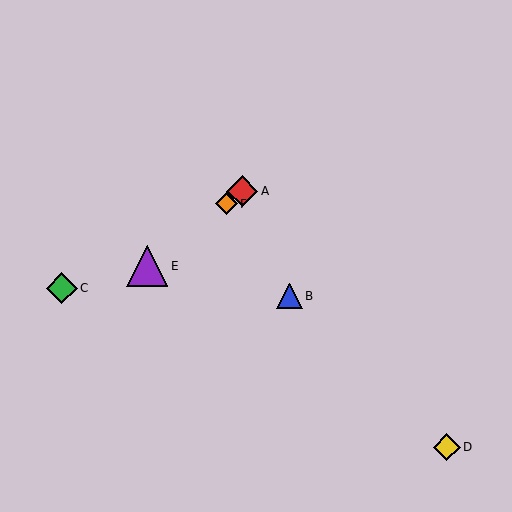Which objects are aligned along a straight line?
Objects A, E, F are aligned along a straight line.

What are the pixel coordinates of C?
Object C is at (62, 288).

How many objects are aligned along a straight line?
3 objects (A, E, F) are aligned along a straight line.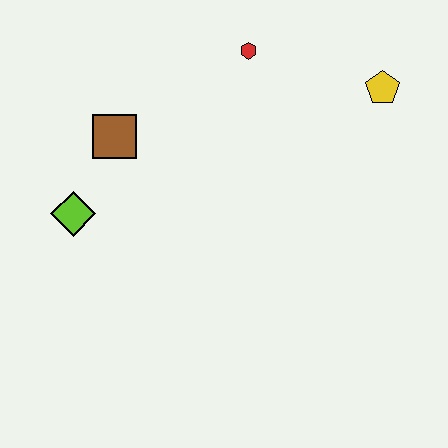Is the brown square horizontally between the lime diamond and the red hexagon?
Yes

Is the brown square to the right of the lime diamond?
Yes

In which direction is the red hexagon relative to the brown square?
The red hexagon is to the right of the brown square.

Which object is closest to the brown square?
The lime diamond is closest to the brown square.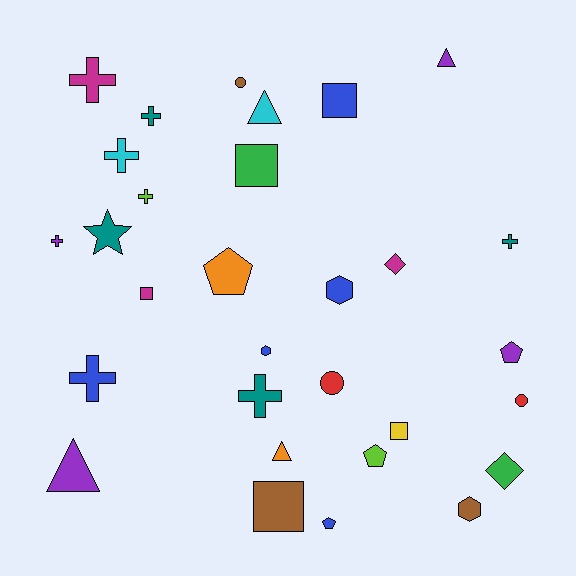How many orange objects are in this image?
There are 2 orange objects.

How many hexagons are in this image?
There are 3 hexagons.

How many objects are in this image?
There are 30 objects.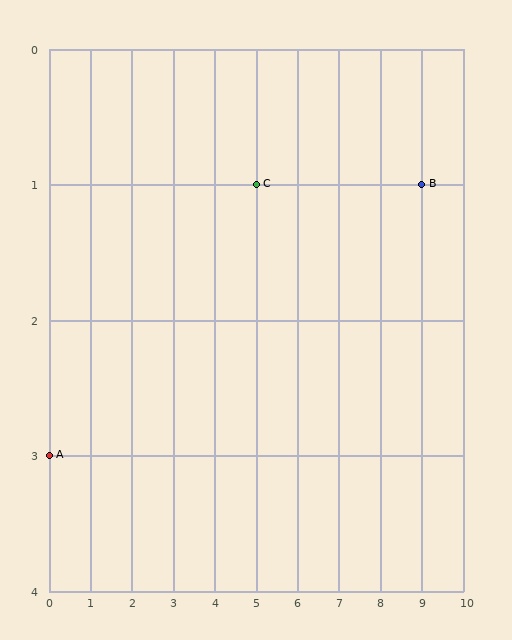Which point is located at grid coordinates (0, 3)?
Point A is at (0, 3).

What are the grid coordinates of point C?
Point C is at grid coordinates (5, 1).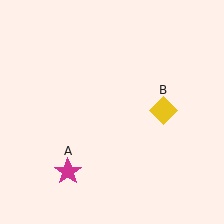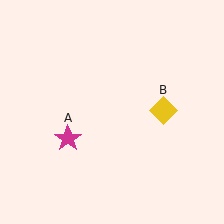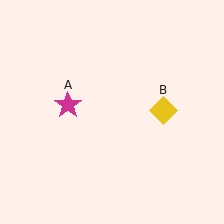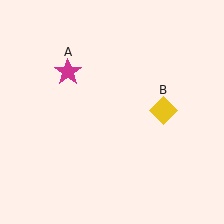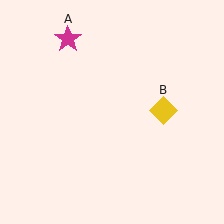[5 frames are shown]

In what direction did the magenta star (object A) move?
The magenta star (object A) moved up.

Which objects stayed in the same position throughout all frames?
Yellow diamond (object B) remained stationary.